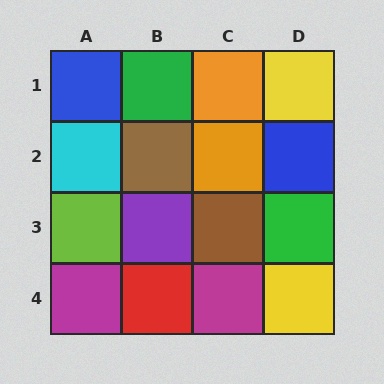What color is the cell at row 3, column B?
Purple.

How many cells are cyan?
1 cell is cyan.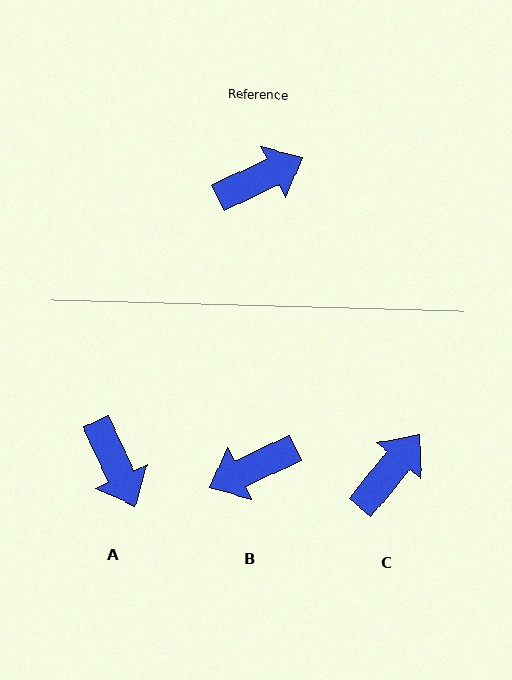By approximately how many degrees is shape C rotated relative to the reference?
Approximately 25 degrees counter-clockwise.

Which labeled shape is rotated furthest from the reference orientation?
B, about 179 degrees away.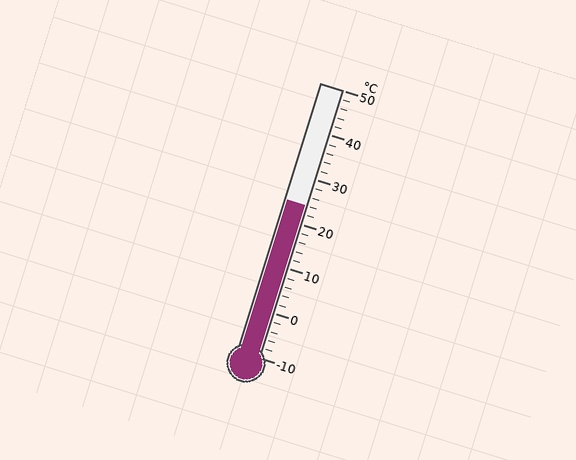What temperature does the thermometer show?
The thermometer shows approximately 24°C.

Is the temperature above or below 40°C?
The temperature is below 40°C.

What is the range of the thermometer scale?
The thermometer scale ranges from -10°C to 50°C.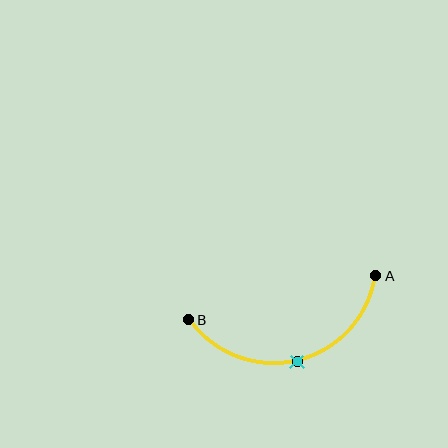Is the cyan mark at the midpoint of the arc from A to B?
Yes. The cyan mark lies on the arc at equal arc-length from both A and B — it is the arc midpoint.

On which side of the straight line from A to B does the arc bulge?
The arc bulges below the straight line connecting A and B.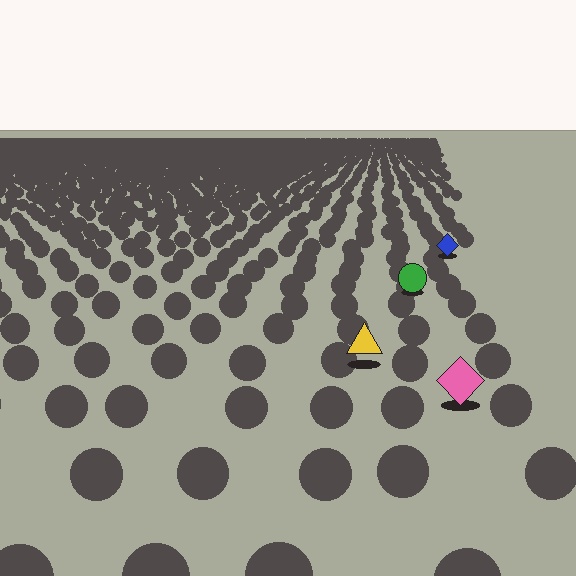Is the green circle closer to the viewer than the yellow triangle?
No. The yellow triangle is closer — you can tell from the texture gradient: the ground texture is coarser near it.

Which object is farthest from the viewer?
The blue diamond is farthest from the viewer. It appears smaller and the ground texture around it is denser.